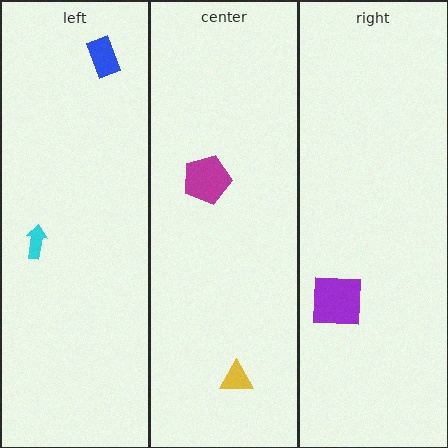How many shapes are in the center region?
2.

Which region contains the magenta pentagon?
The center region.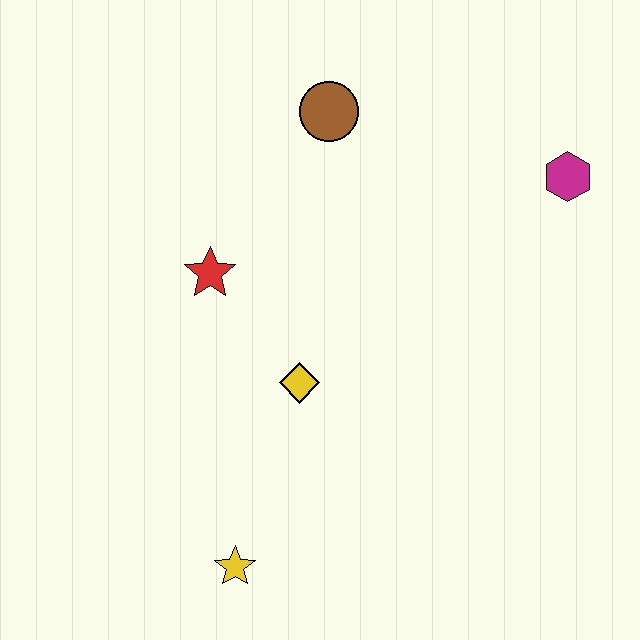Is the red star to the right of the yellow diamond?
No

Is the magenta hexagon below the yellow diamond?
No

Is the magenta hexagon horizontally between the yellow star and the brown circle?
No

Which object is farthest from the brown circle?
The yellow star is farthest from the brown circle.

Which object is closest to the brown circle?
The red star is closest to the brown circle.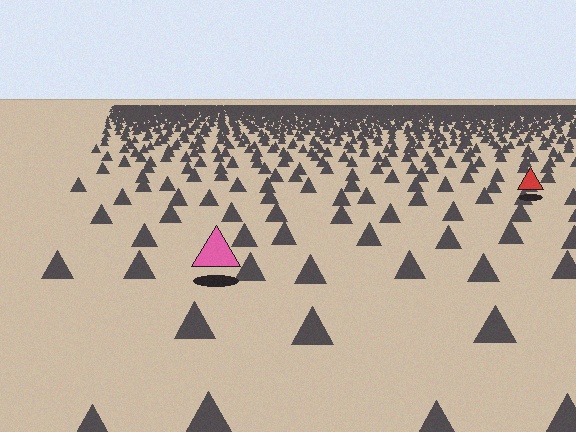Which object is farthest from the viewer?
The red triangle is farthest from the viewer. It appears smaller and the ground texture around it is denser.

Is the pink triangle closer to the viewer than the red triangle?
Yes. The pink triangle is closer — you can tell from the texture gradient: the ground texture is coarser near it.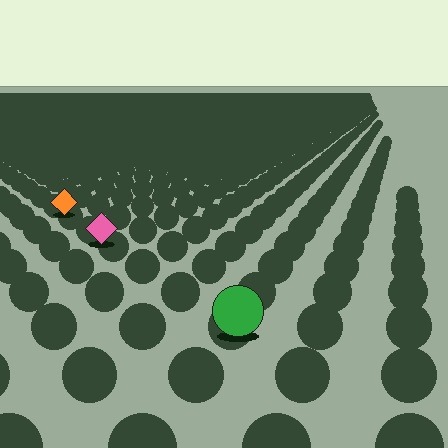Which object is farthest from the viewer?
The orange diamond is farthest from the viewer. It appears smaller and the ground texture around it is denser.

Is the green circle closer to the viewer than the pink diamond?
Yes. The green circle is closer — you can tell from the texture gradient: the ground texture is coarser near it.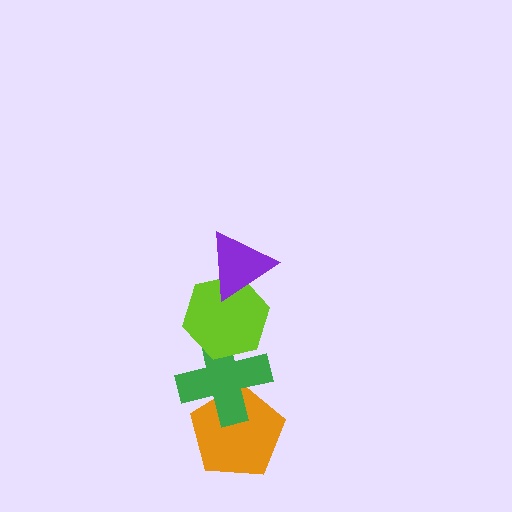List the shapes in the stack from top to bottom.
From top to bottom: the purple triangle, the lime hexagon, the green cross, the orange pentagon.